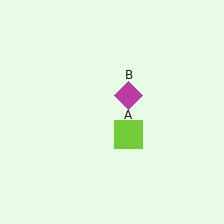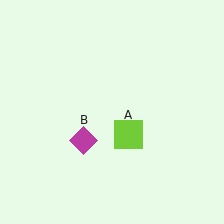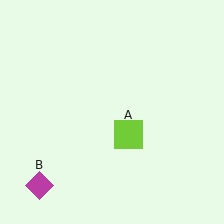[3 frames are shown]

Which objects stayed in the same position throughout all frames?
Lime square (object A) remained stationary.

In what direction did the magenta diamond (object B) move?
The magenta diamond (object B) moved down and to the left.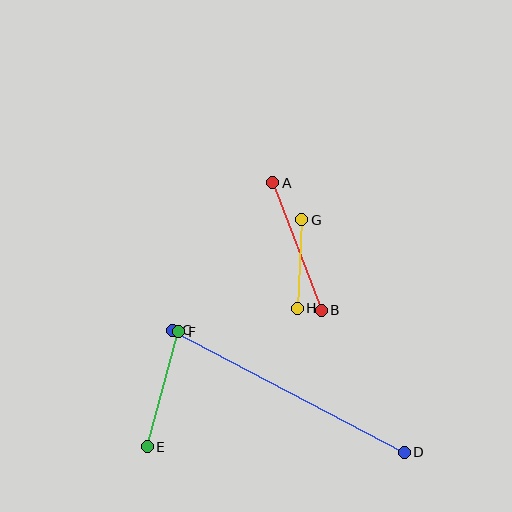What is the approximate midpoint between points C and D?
The midpoint is at approximately (288, 391) pixels.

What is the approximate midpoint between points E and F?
The midpoint is at approximately (163, 389) pixels.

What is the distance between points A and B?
The distance is approximately 136 pixels.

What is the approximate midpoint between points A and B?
The midpoint is at approximately (297, 247) pixels.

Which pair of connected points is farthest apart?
Points C and D are farthest apart.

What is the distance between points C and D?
The distance is approximately 262 pixels.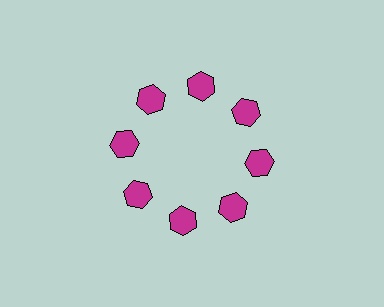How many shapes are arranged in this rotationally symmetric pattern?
There are 8 shapes, arranged in 8 groups of 1.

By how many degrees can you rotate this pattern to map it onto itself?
The pattern maps onto itself every 45 degrees of rotation.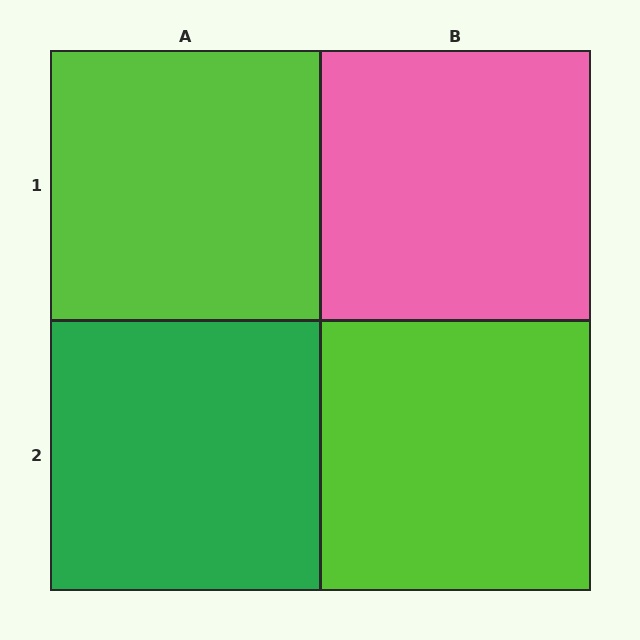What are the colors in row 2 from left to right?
Green, lime.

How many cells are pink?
1 cell is pink.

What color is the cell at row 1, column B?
Pink.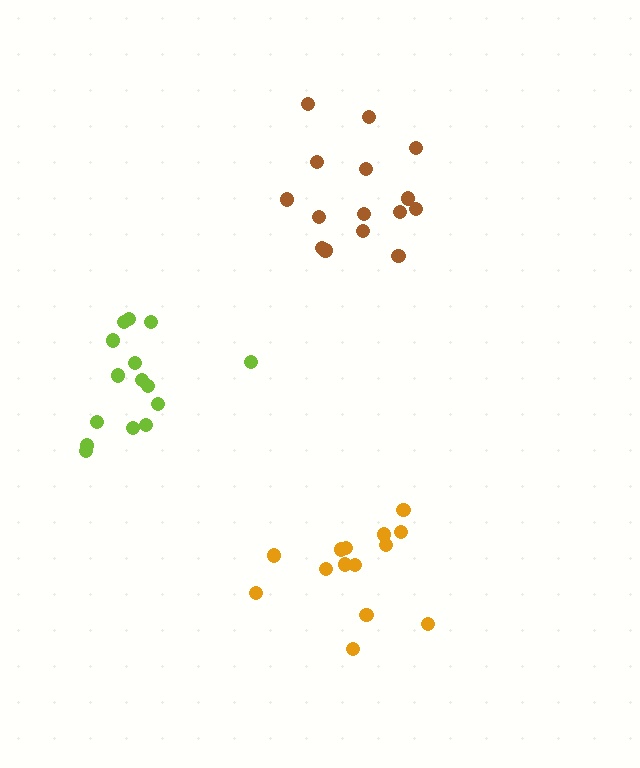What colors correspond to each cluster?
The clusters are colored: orange, brown, lime.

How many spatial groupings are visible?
There are 3 spatial groupings.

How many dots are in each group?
Group 1: 14 dots, Group 2: 15 dots, Group 3: 15 dots (44 total).